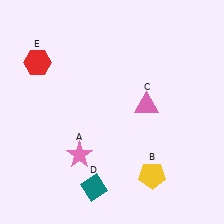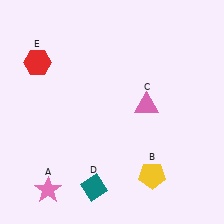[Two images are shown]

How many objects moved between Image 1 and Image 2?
1 object moved between the two images.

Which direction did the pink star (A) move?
The pink star (A) moved down.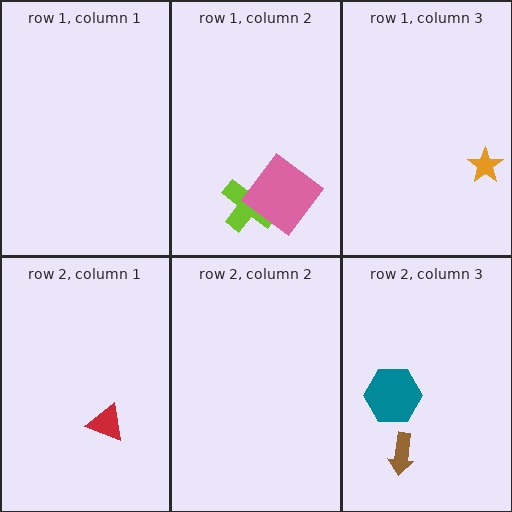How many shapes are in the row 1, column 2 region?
2.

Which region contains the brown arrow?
The row 2, column 3 region.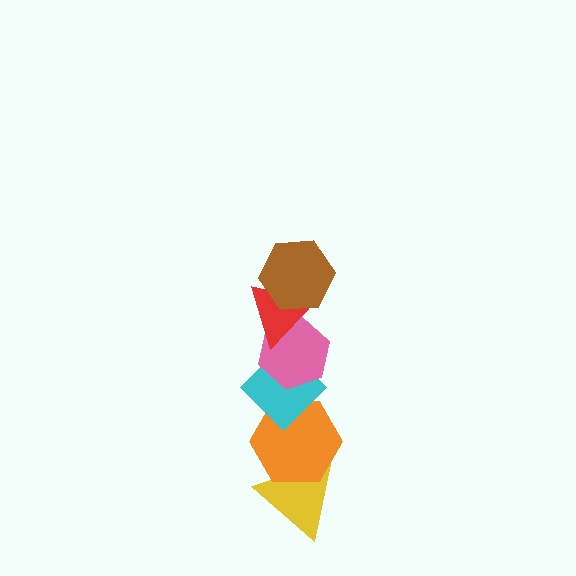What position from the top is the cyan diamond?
The cyan diamond is 4th from the top.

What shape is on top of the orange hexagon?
The cyan diamond is on top of the orange hexagon.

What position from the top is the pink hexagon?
The pink hexagon is 3rd from the top.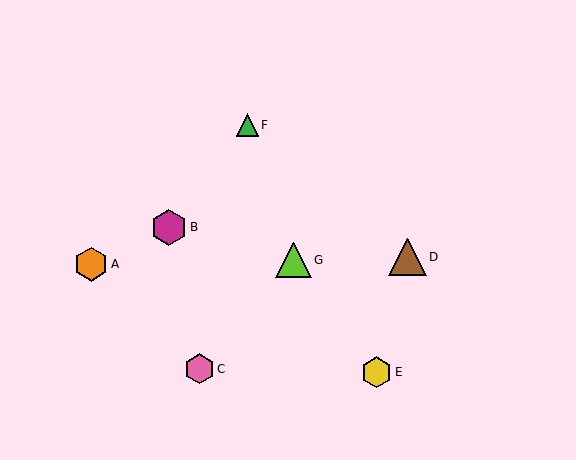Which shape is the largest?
The brown triangle (labeled D) is the largest.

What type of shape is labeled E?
Shape E is a yellow hexagon.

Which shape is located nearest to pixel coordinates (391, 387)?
The yellow hexagon (labeled E) at (377, 372) is nearest to that location.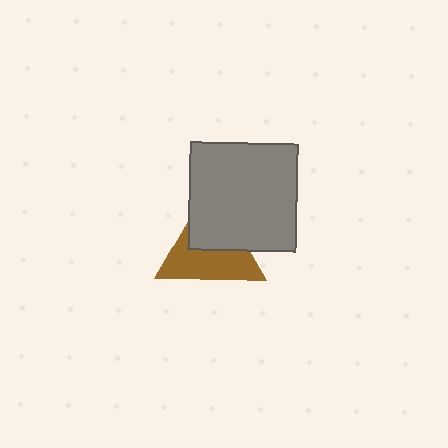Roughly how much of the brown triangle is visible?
About half of it is visible (roughly 53%).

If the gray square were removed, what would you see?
You would see the complete brown triangle.